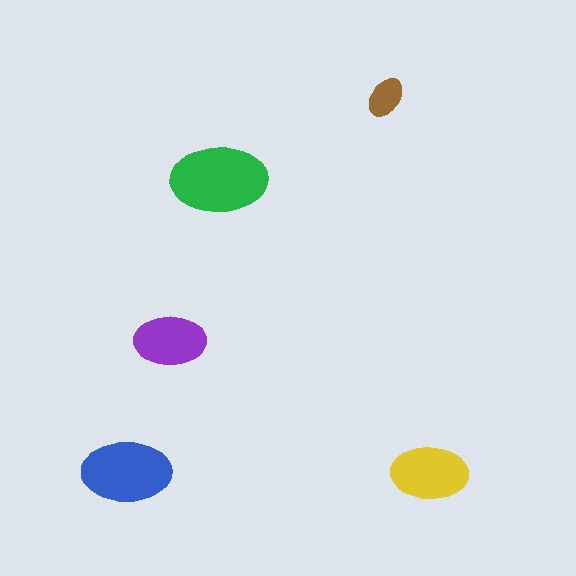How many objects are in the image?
There are 5 objects in the image.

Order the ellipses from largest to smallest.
the green one, the blue one, the yellow one, the purple one, the brown one.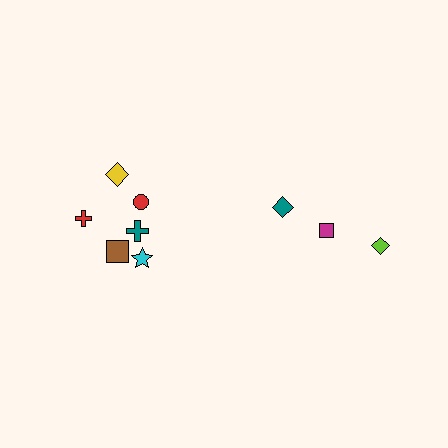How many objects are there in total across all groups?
There are 9 objects.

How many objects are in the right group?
There are 3 objects.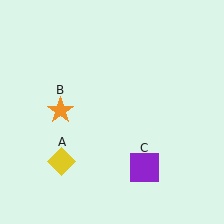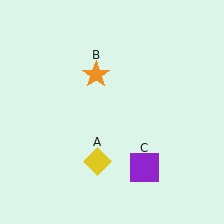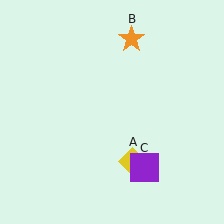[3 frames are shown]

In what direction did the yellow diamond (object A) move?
The yellow diamond (object A) moved right.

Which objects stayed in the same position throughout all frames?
Purple square (object C) remained stationary.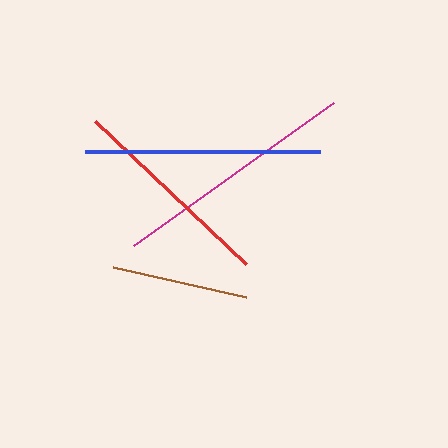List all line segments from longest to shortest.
From longest to shortest: magenta, blue, red, brown.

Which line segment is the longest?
The magenta line is the longest at approximately 246 pixels.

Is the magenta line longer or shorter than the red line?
The magenta line is longer than the red line.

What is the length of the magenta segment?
The magenta segment is approximately 246 pixels long.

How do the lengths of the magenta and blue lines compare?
The magenta and blue lines are approximately the same length.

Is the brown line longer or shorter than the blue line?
The blue line is longer than the brown line.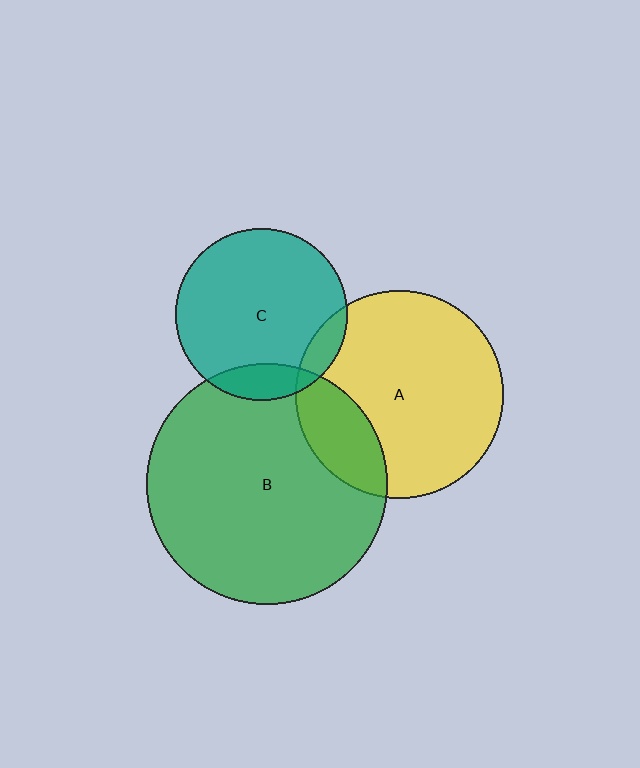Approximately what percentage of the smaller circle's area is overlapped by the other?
Approximately 15%.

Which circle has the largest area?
Circle B (green).